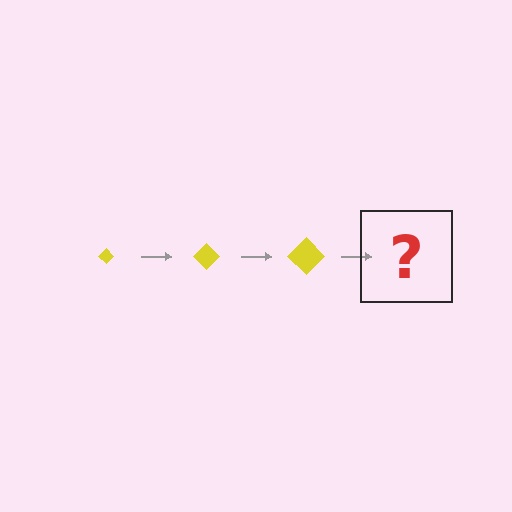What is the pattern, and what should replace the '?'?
The pattern is that the diamond gets progressively larger each step. The '?' should be a yellow diamond, larger than the previous one.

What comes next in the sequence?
The next element should be a yellow diamond, larger than the previous one.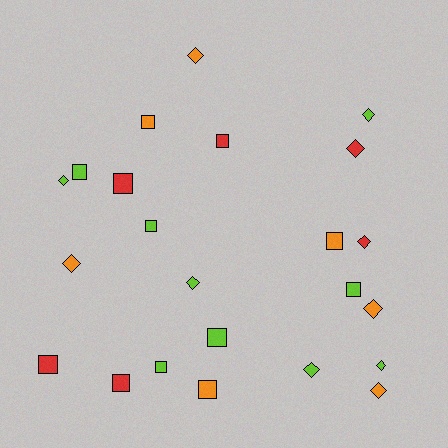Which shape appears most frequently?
Square, with 12 objects.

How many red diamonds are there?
There are 2 red diamonds.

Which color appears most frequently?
Lime, with 10 objects.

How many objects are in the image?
There are 23 objects.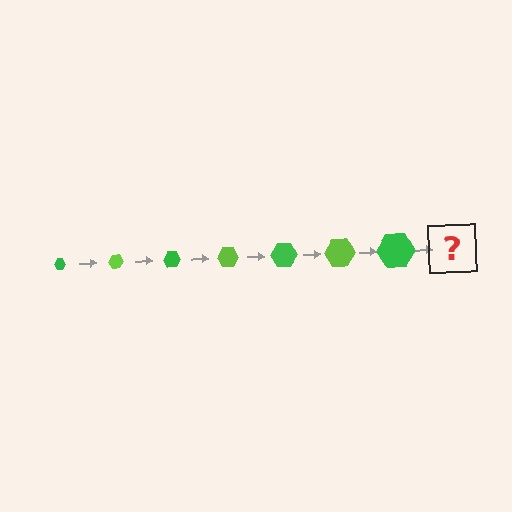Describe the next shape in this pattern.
It should be a lime hexagon, larger than the previous one.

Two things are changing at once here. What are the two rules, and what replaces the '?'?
The two rules are that the hexagon grows larger each step and the color cycles through green and lime. The '?' should be a lime hexagon, larger than the previous one.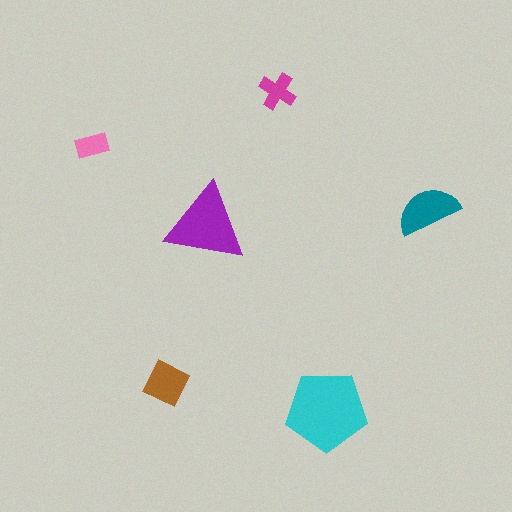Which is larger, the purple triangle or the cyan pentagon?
The cyan pentagon.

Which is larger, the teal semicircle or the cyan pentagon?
The cyan pentagon.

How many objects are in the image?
There are 6 objects in the image.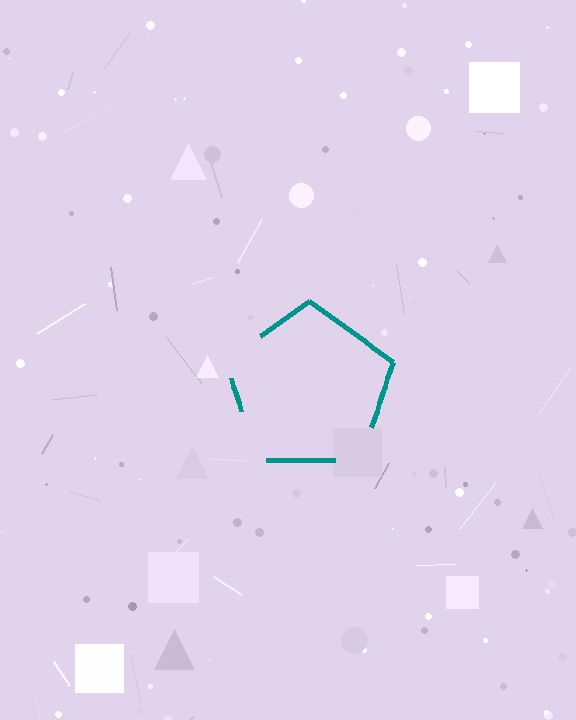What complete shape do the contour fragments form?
The contour fragments form a pentagon.